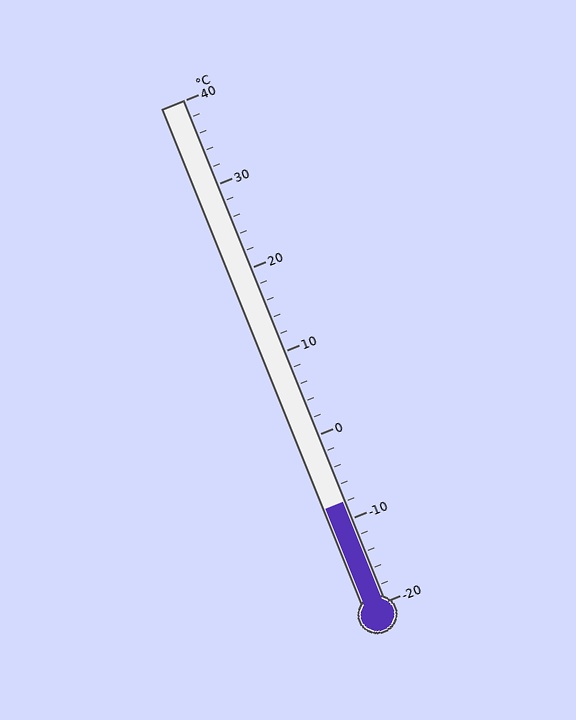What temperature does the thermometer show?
The thermometer shows approximately -8°C.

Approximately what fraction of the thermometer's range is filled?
The thermometer is filled to approximately 20% of its range.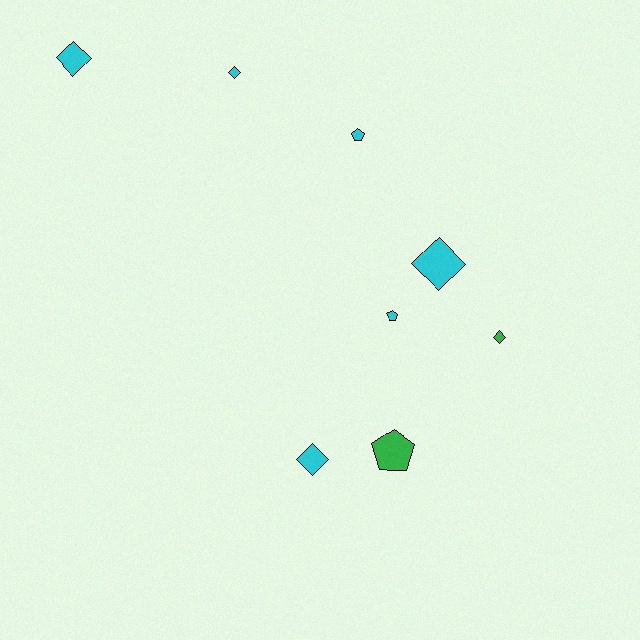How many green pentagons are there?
There is 1 green pentagon.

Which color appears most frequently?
Cyan, with 6 objects.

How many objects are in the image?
There are 8 objects.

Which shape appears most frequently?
Diamond, with 5 objects.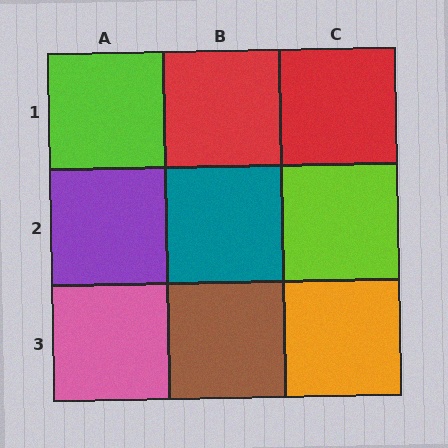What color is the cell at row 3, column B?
Brown.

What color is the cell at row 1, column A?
Lime.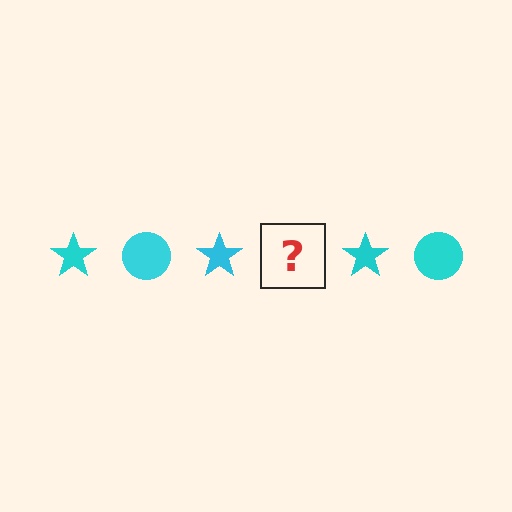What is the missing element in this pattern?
The missing element is a cyan circle.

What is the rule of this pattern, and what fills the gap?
The rule is that the pattern cycles through star, circle shapes in cyan. The gap should be filled with a cyan circle.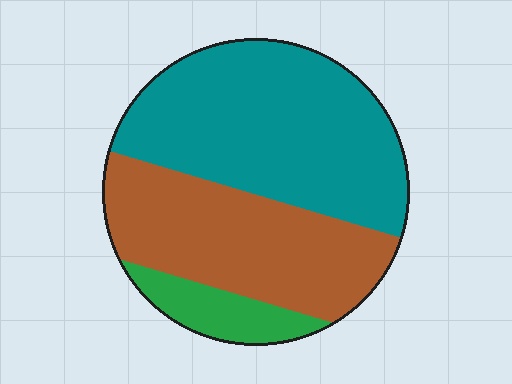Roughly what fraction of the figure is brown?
Brown covers 38% of the figure.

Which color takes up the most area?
Teal, at roughly 50%.